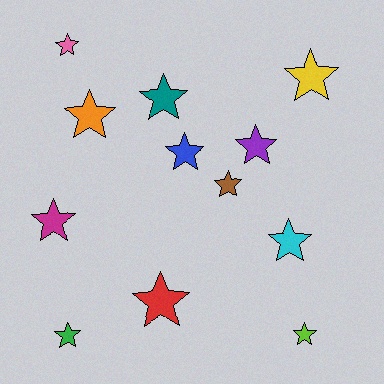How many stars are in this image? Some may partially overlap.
There are 12 stars.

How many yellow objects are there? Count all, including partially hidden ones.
There is 1 yellow object.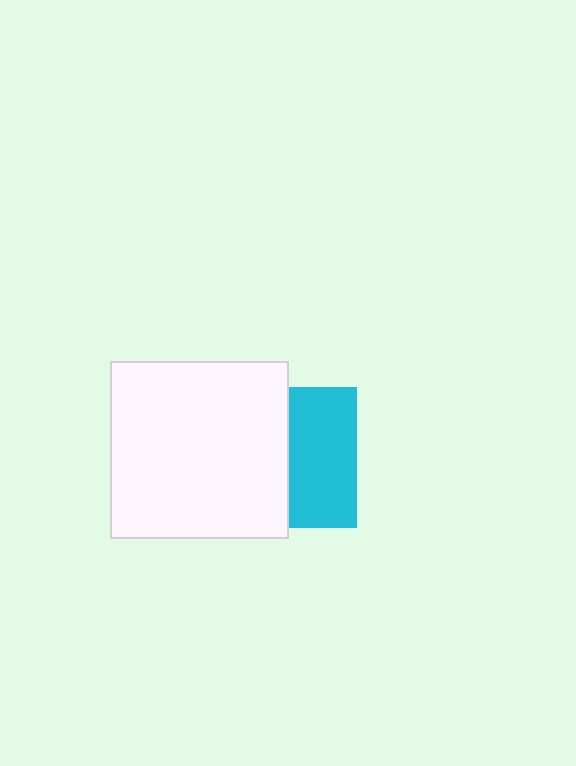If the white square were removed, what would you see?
You would see the complete cyan square.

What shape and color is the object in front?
The object in front is a white square.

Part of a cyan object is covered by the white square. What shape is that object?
It is a square.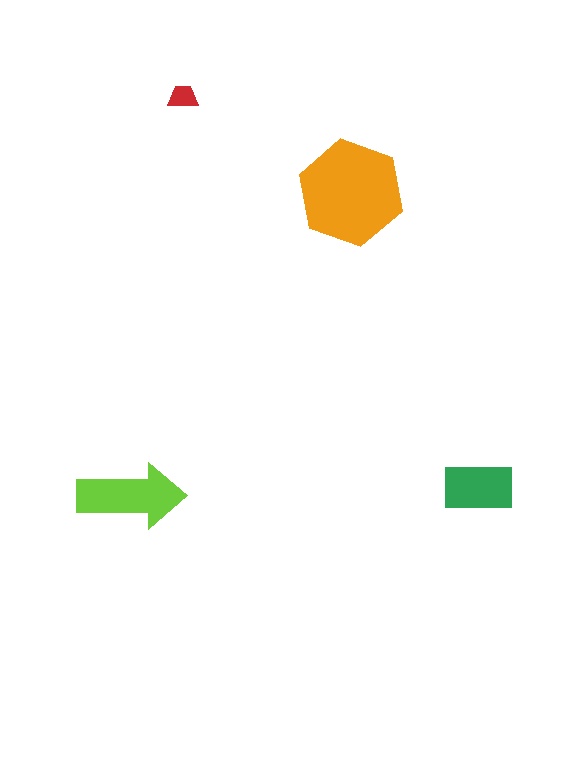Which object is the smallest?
The red trapezoid.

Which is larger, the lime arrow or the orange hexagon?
The orange hexagon.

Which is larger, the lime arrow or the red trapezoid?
The lime arrow.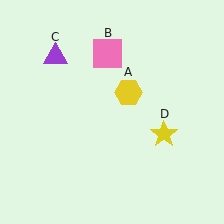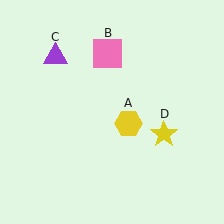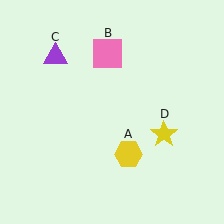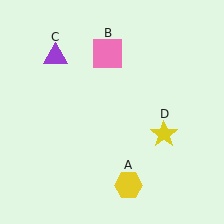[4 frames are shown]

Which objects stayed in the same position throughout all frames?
Pink square (object B) and purple triangle (object C) and yellow star (object D) remained stationary.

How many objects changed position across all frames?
1 object changed position: yellow hexagon (object A).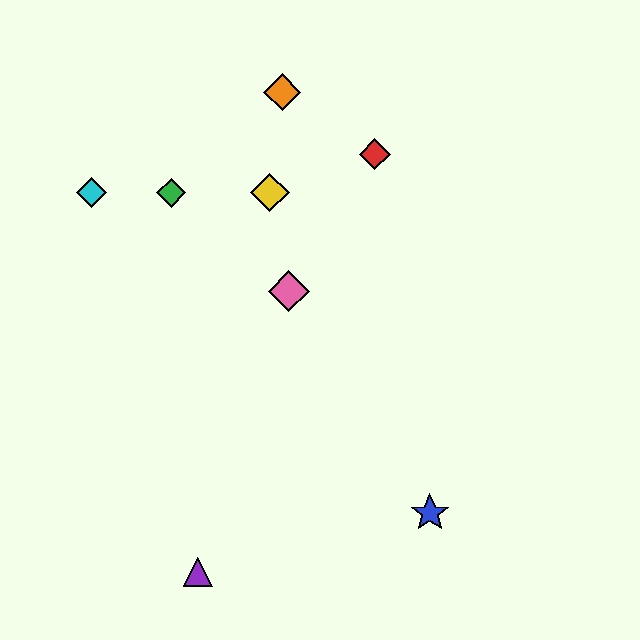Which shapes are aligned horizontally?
The green diamond, the yellow diamond, the cyan diamond are aligned horizontally.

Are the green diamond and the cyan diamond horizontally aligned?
Yes, both are at y≈193.